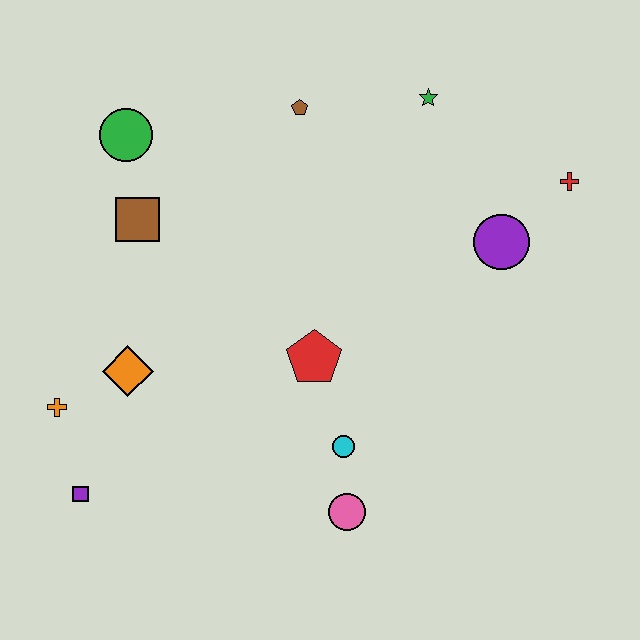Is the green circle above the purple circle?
Yes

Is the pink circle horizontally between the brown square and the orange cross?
No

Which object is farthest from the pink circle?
The green circle is farthest from the pink circle.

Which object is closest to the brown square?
The green circle is closest to the brown square.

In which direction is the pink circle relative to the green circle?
The pink circle is below the green circle.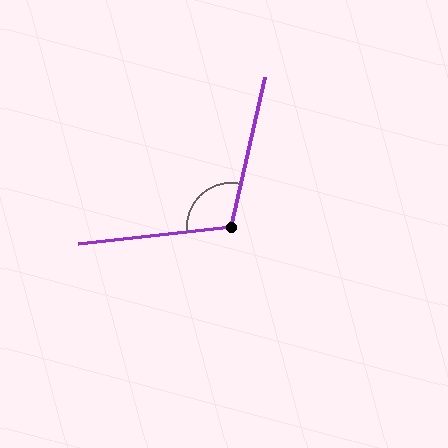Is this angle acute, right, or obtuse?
It is obtuse.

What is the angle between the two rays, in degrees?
Approximately 109 degrees.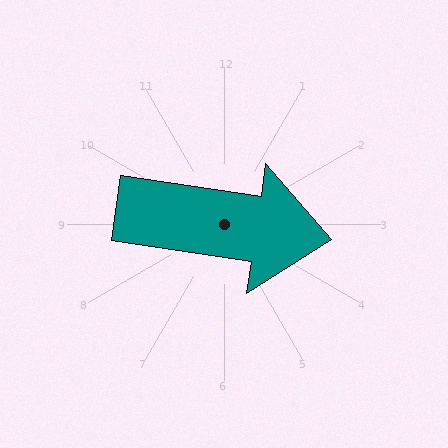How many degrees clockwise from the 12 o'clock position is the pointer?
Approximately 98 degrees.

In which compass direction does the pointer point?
East.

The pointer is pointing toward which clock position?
Roughly 3 o'clock.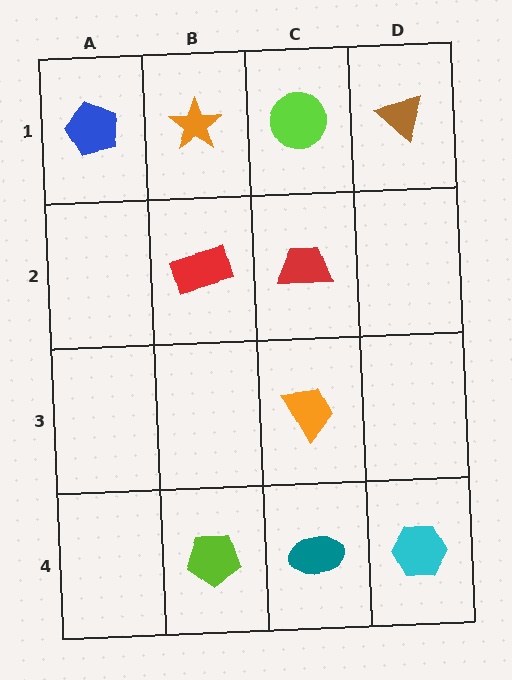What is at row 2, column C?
A red trapezoid.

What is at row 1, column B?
An orange star.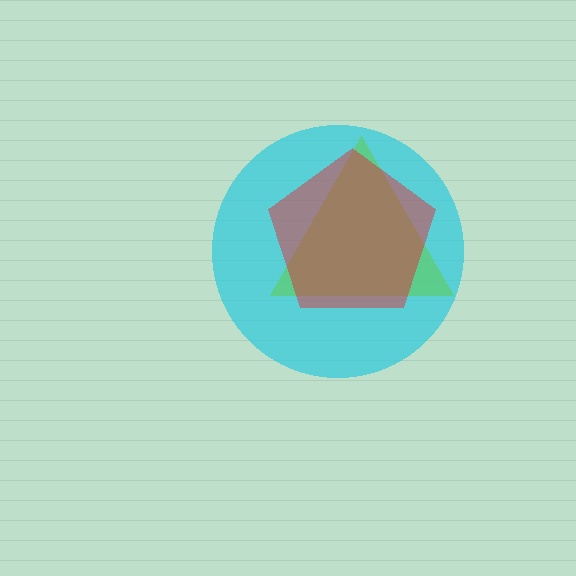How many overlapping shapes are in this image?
There are 3 overlapping shapes in the image.